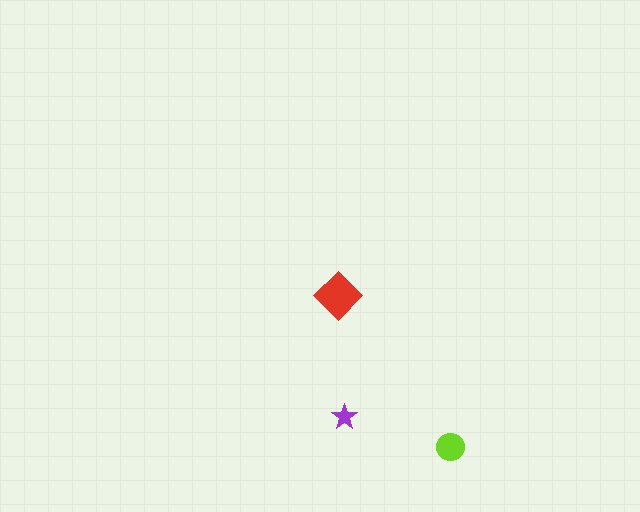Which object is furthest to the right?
The lime circle is rightmost.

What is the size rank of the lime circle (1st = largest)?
2nd.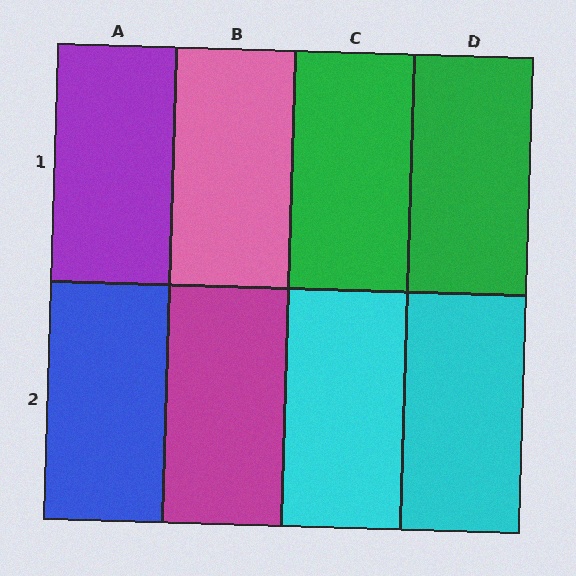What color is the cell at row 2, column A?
Blue.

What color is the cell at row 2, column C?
Cyan.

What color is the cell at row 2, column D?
Cyan.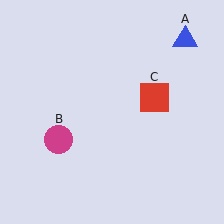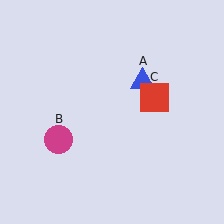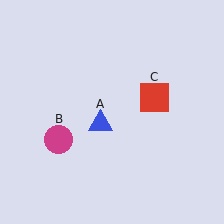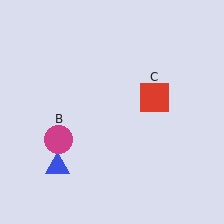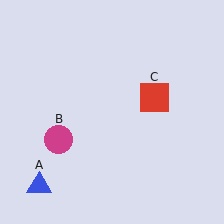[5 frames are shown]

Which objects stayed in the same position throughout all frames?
Magenta circle (object B) and red square (object C) remained stationary.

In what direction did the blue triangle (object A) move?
The blue triangle (object A) moved down and to the left.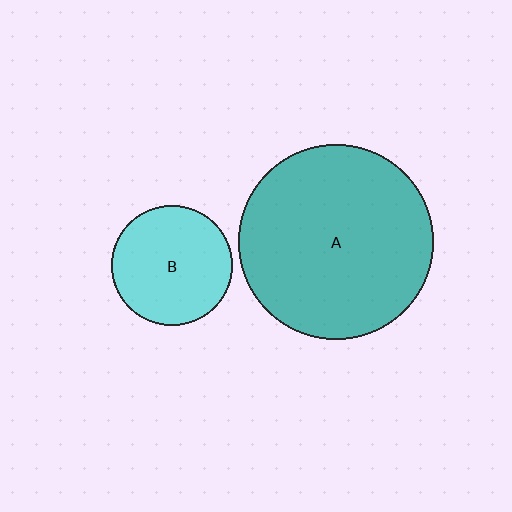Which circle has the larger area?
Circle A (teal).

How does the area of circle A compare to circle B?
Approximately 2.6 times.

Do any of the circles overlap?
No, none of the circles overlap.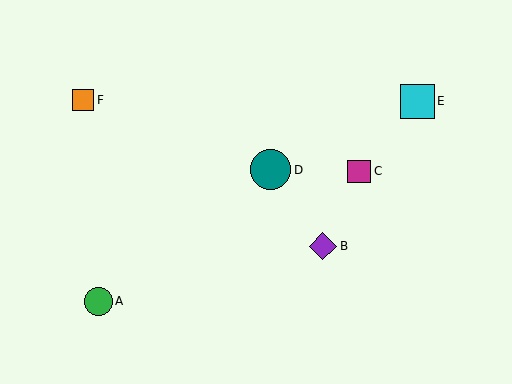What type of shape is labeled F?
Shape F is an orange square.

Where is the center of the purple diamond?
The center of the purple diamond is at (323, 246).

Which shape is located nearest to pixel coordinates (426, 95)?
The cyan square (labeled E) at (417, 101) is nearest to that location.